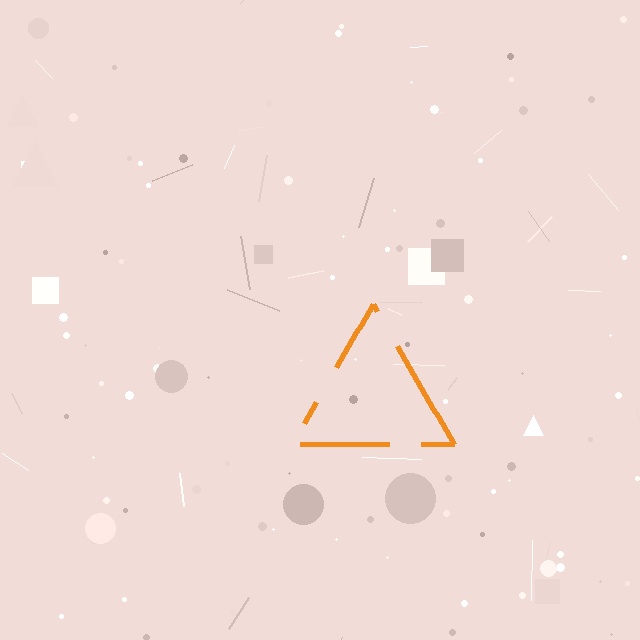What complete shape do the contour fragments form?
The contour fragments form a triangle.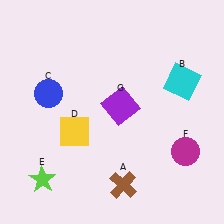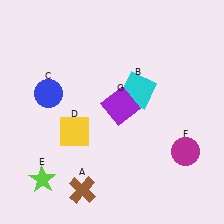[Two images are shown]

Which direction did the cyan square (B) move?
The cyan square (B) moved left.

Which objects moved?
The objects that moved are: the brown cross (A), the cyan square (B).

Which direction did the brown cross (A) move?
The brown cross (A) moved left.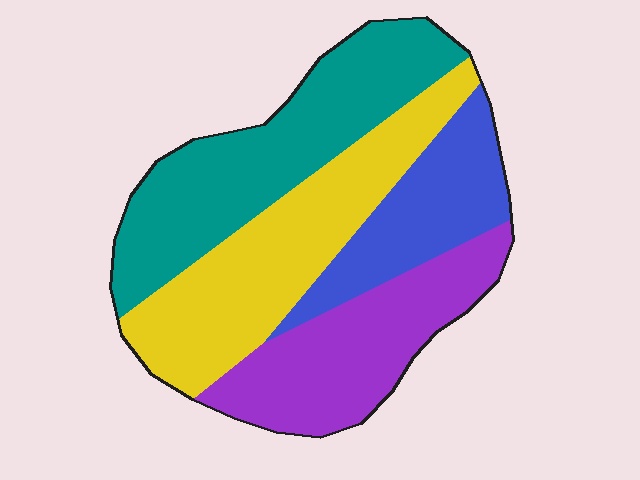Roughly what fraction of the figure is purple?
Purple covers about 25% of the figure.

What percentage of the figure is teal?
Teal takes up about one third (1/3) of the figure.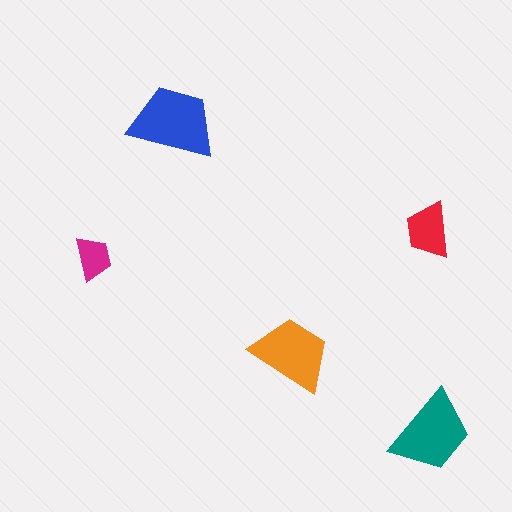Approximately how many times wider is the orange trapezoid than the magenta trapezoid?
About 2 times wider.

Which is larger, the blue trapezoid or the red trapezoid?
The blue one.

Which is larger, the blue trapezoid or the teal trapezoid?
The blue one.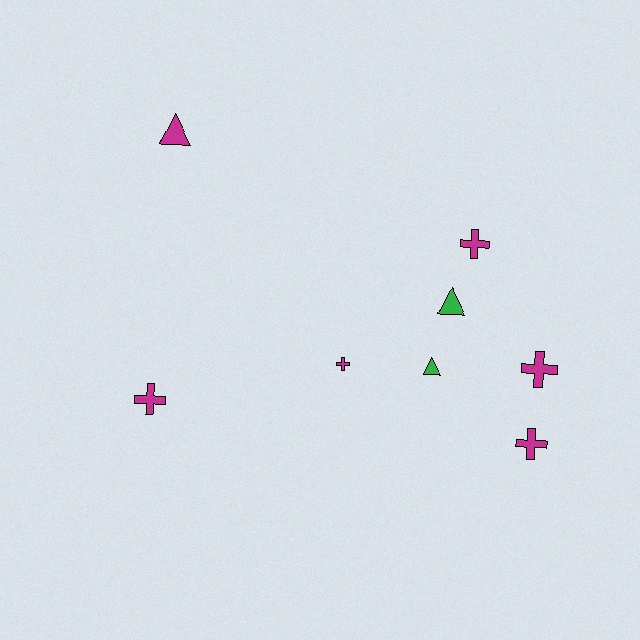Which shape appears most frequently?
Cross, with 5 objects.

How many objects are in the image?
There are 8 objects.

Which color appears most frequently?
Magenta, with 6 objects.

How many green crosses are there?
There are no green crosses.